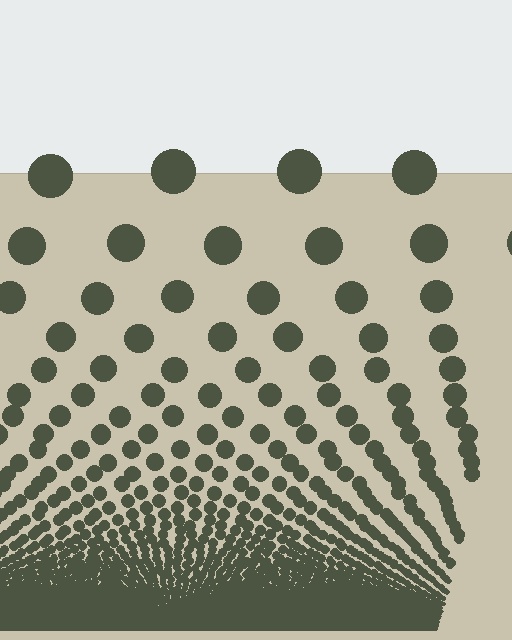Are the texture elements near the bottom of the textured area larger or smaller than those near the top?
Smaller. The gradient is inverted — elements near the bottom are smaller and denser.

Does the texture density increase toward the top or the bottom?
Density increases toward the bottom.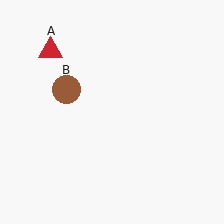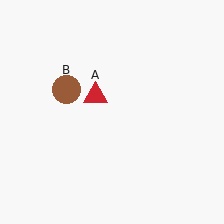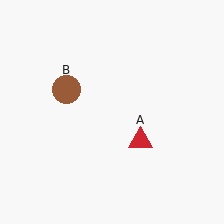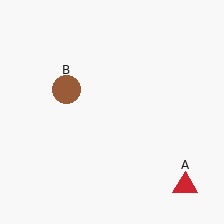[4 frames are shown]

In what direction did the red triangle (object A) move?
The red triangle (object A) moved down and to the right.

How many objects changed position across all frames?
1 object changed position: red triangle (object A).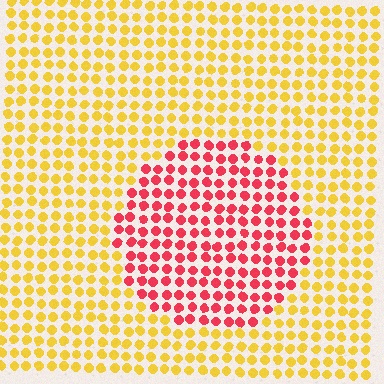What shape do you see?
I see a circle.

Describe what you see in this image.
The image is filled with small yellow elements in a uniform arrangement. A circle-shaped region is visible where the elements are tinted to a slightly different hue, forming a subtle color boundary.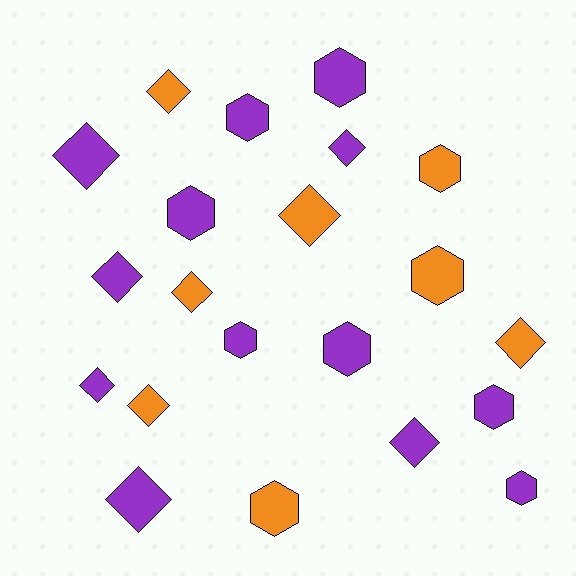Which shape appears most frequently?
Diamond, with 11 objects.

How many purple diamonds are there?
There are 6 purple diamonds.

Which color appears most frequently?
Purple, with 13 objects.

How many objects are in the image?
There are 21 objects.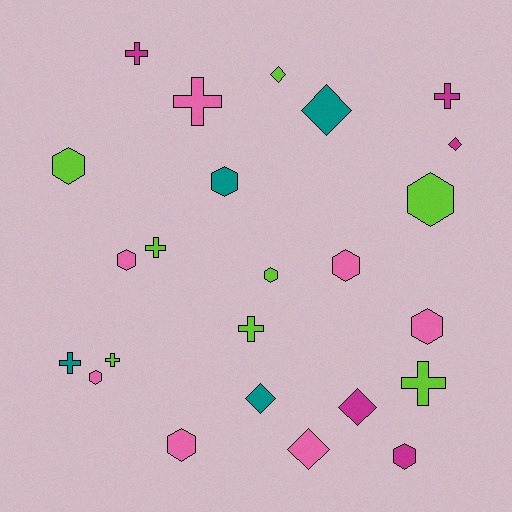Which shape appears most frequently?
Hexagon, with 10 objects.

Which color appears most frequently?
Lime, with 8 objects.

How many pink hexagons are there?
There are 5 pink hexagons.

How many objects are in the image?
There are 24 objects.